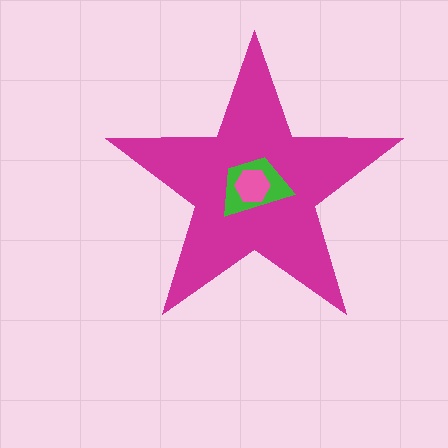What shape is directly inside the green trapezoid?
The pink hexagon.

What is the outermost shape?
The magenta star.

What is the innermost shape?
The pink hexagon.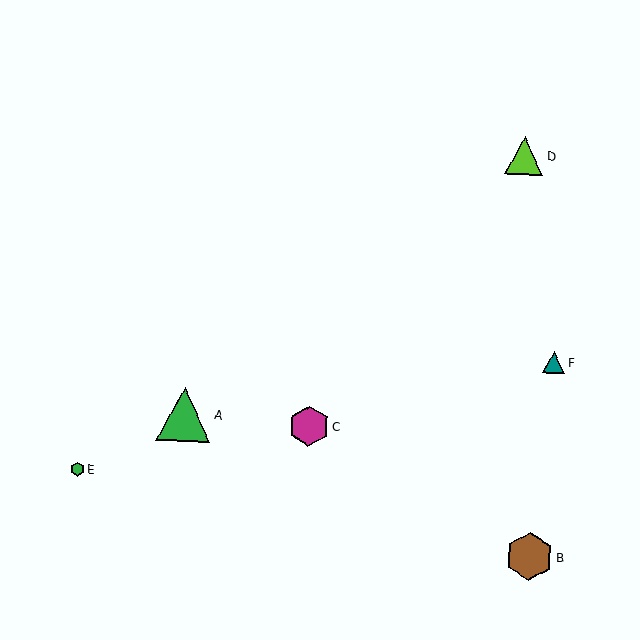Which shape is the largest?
The green triangle (labeled A) is the largest.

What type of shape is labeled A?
Shape A is a green triangle.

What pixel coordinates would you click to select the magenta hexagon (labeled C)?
Click at (309, 426) to select the magenta hexagon C.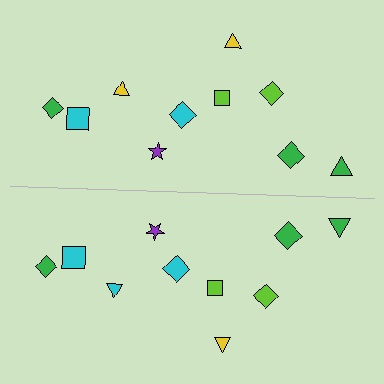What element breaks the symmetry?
The cyan triangle on the bottom side breaks the symmetry — its mirror counterpart is yellow.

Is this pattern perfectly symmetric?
No, the pattern is not perfectly symmetric. The cyan triangle on the bottom side breaks the symmetry — its mirror counterpart is yellow.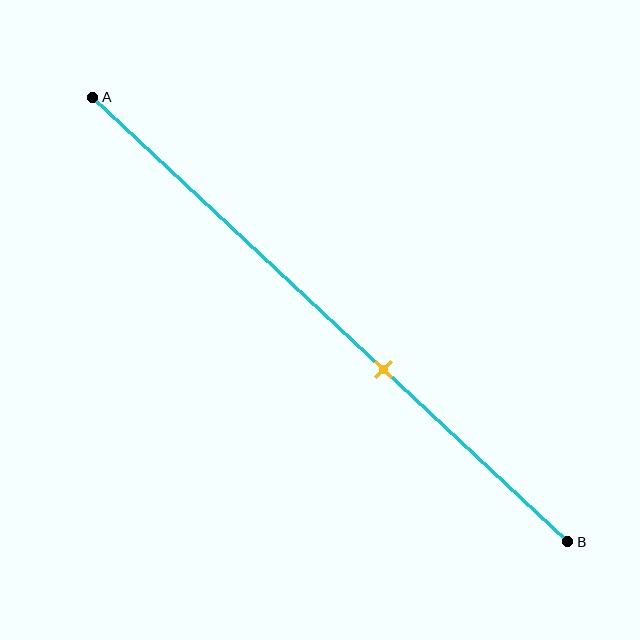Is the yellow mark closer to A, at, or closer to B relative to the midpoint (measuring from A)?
The yellow mark is closer to point B than the midpoint of segment AB.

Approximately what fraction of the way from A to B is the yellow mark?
The yellow mark is approximately 60% of the way from A to B.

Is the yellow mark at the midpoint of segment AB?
No, the mark is at about 60% from A, not at the 50% midpoint.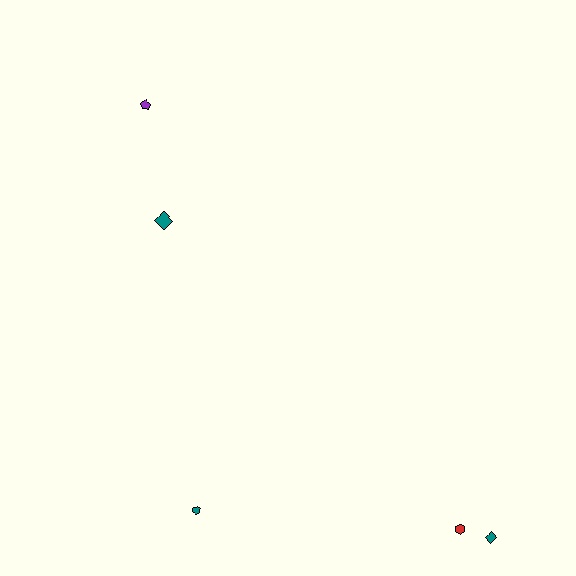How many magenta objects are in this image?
There are no magenta objects.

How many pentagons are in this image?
There is 1 pentagon.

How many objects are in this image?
There are 5 objects.